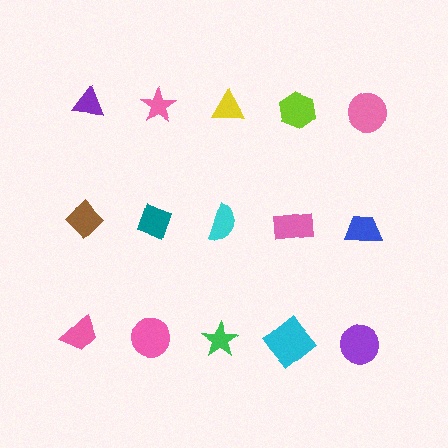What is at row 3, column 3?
A green star.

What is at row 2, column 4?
A pink rectangle.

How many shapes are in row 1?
5 shapes.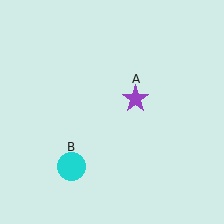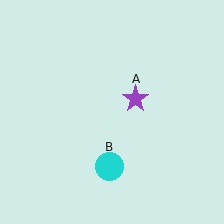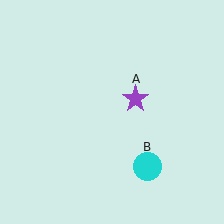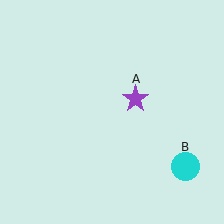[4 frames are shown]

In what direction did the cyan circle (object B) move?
The cyan circle (object B) moved right.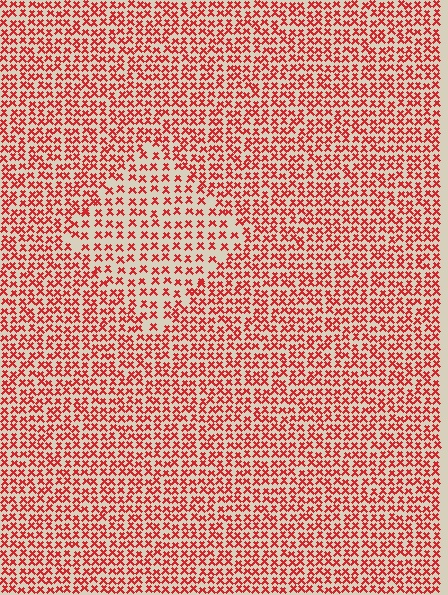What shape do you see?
I see a diamond.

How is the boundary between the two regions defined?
The boundary is defined by a change in element density (approximately 1.6x ratio). All elements are the same color, size, and shape.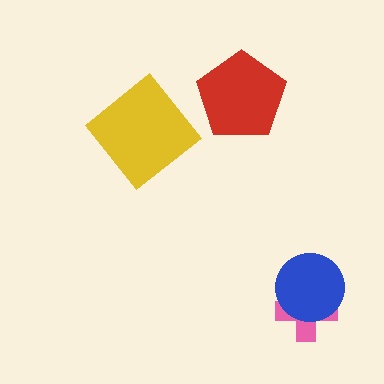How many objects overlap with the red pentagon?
0 objects overlap with the red pentagon.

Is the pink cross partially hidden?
Yes, it is partially covered by another shape.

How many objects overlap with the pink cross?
1 object overlaps with the pink cross.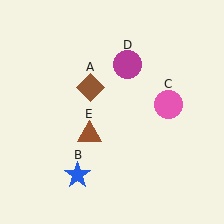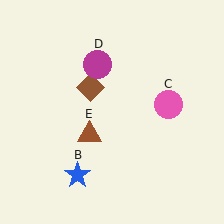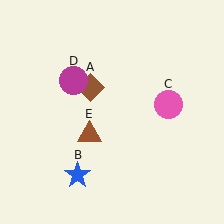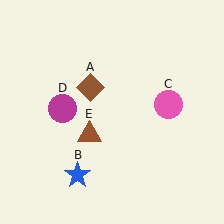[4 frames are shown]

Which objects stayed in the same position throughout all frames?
Brown diamond (object A) and blue star (object B) and pink circle (object C) and brown triangle (object E) remained stationary.